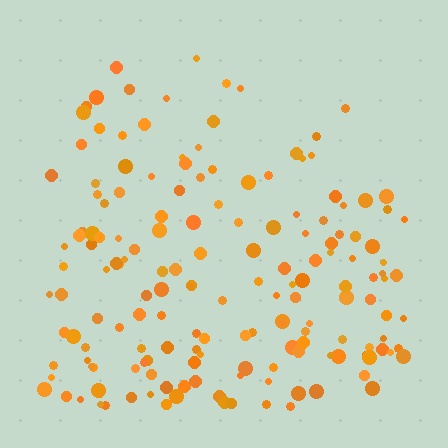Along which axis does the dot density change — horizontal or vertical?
Vertical.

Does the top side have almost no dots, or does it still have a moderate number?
Still a moderate number, just noticeably fewer than the bottom.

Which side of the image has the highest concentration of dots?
The bottom.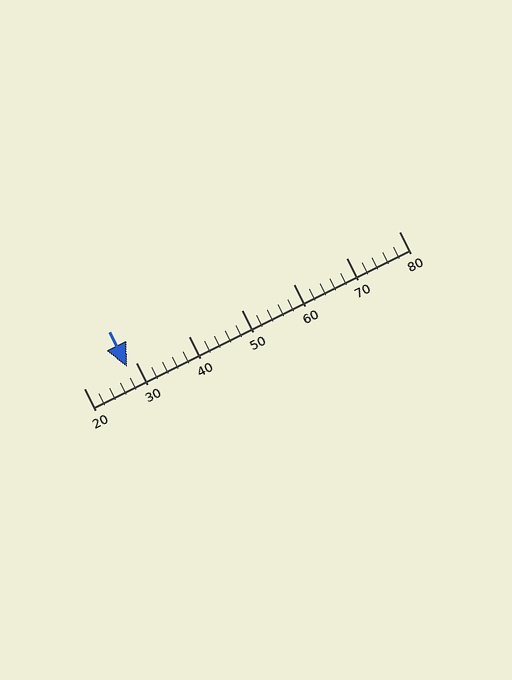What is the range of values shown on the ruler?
The ruler shows values from 20 to 80.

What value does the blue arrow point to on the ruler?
The blue arrow points to approximately 28.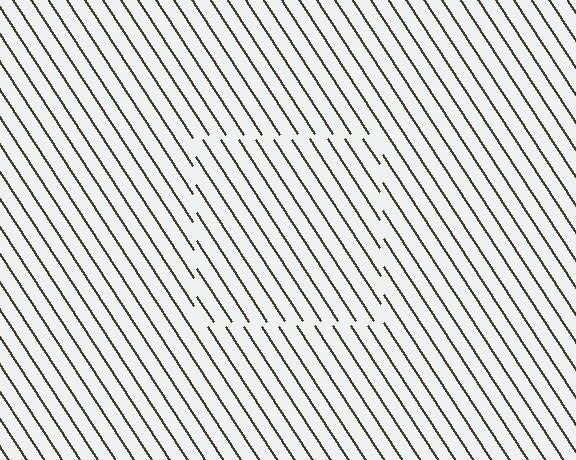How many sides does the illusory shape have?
4 sides — the line-ends trace a square.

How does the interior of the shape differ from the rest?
The interior of the shape contains the same grating, shifted by half a period — the contour is defined by the phase discontinuity where line-ends from the inner and outer gratings abut.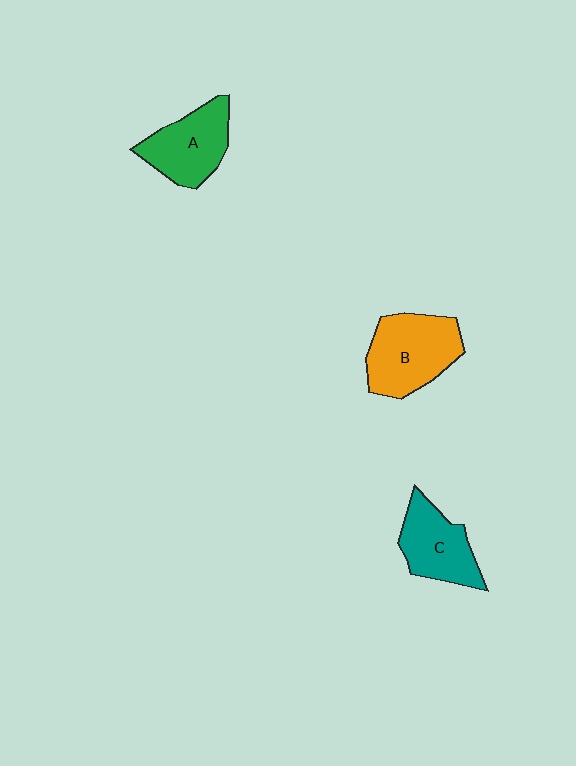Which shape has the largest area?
Shape B (orange).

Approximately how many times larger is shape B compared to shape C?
Approximately 1.3 times.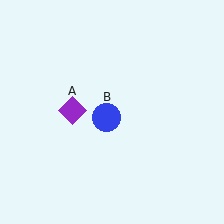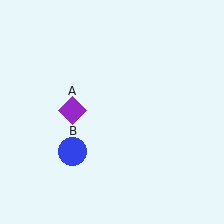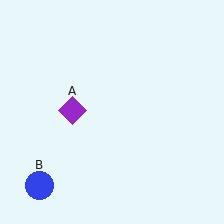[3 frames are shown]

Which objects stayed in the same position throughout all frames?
Purple diamond (object A) remained stationary.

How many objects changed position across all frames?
1 object changed position: blue circle (object B).